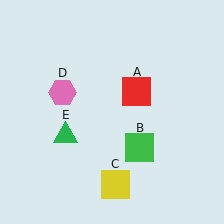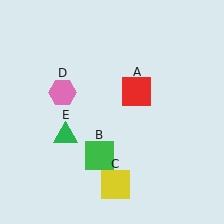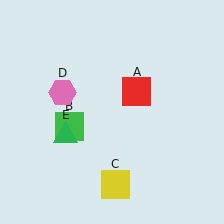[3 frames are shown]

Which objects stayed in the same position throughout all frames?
Red square (object A) and yellow square (object C) and pink hexagon (object D) and green triangle (object E) remained stationary.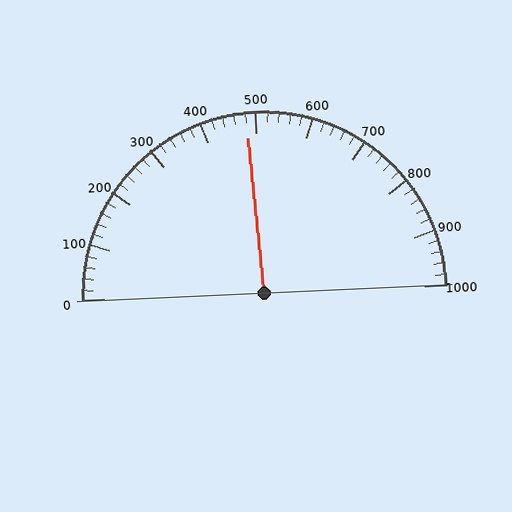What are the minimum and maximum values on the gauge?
The gauge ranges from 0 to 1000.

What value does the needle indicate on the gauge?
The needle indicates approximately 480.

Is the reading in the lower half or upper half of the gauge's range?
The reading is in the lower half of the range (0 to 1000).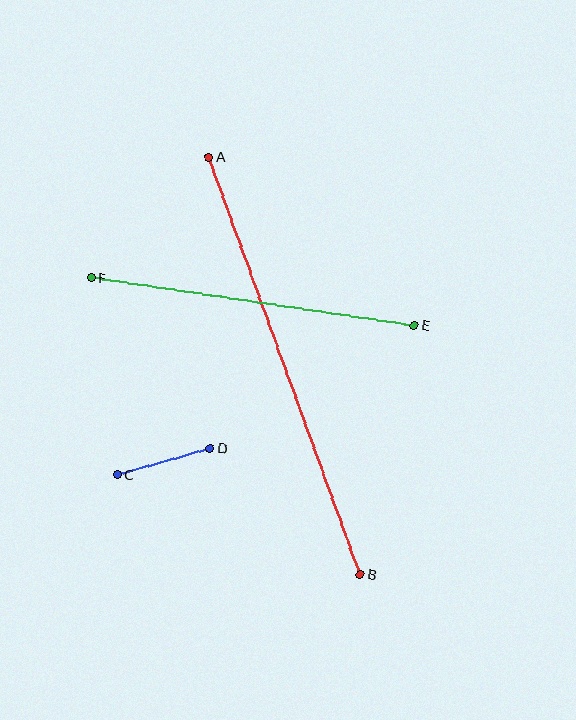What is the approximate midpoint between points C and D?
The midpoint is at approximately (164, 461) pixels.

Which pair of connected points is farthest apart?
Points A and B are farthest apart.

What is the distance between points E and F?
The distance is approximately 326 pixels.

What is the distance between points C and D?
The distance is approximately 96 pixels.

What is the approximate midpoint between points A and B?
The midpoint is at approximately (285, 366) pixels.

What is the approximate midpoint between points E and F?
The midpoint is at approximately (253, 301) pixels.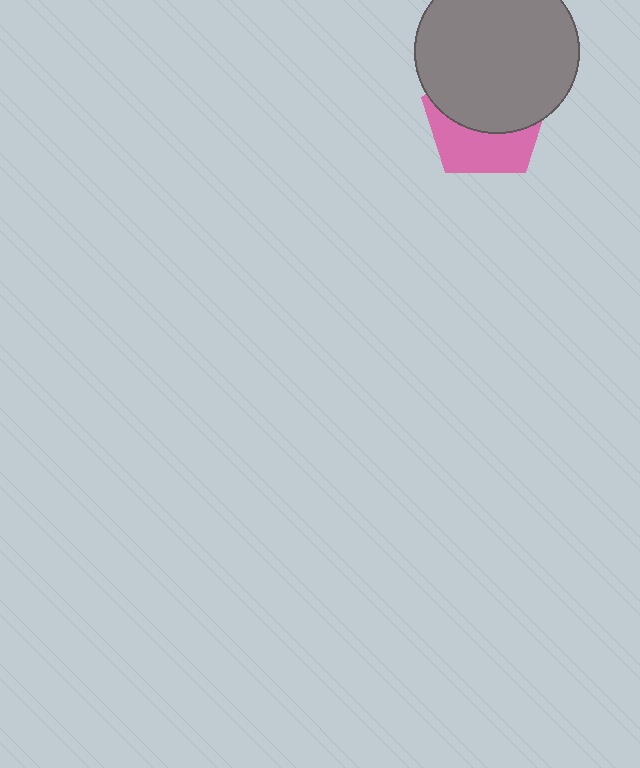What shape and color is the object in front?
The object in front is a gray circle.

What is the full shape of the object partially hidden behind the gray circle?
The partially hidden object is a pink pentagon.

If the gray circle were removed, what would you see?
You would see the complete pink pentagon.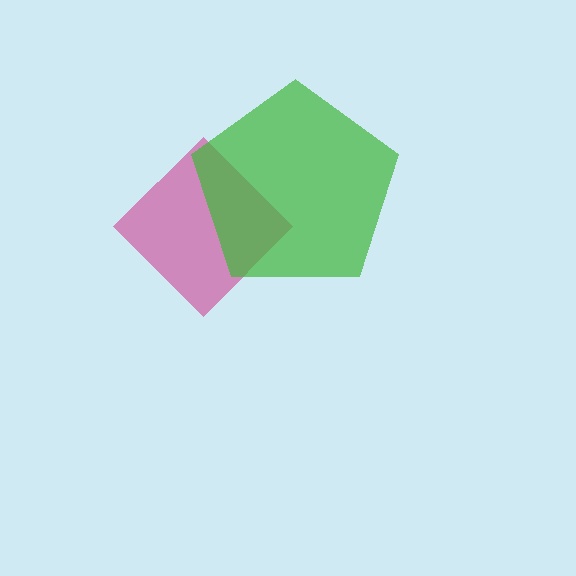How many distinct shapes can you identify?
There are 2 distinct shapes: a magenta diamond, a green pentagon.